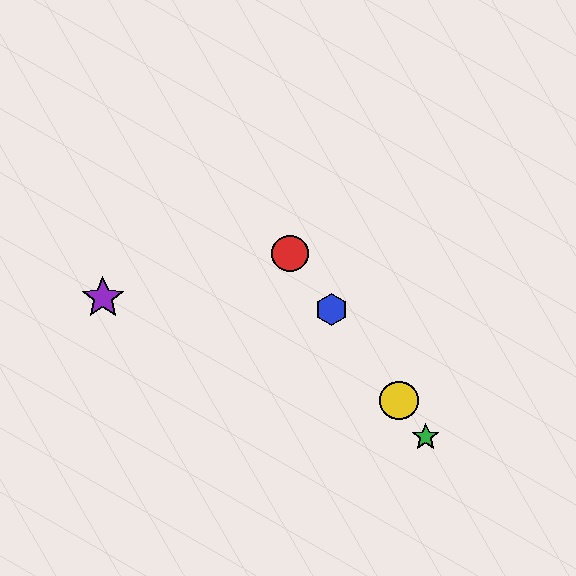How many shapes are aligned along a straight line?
4 shapes (the red circle, the blue hexagon, the green star, the yellow circle) are aligned along a straight line.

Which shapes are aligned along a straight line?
The red circle, the blue hexagon, the green star, the yellow circle are aligned along a straight line.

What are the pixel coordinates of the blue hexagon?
The blue hexagon is at (332, 310).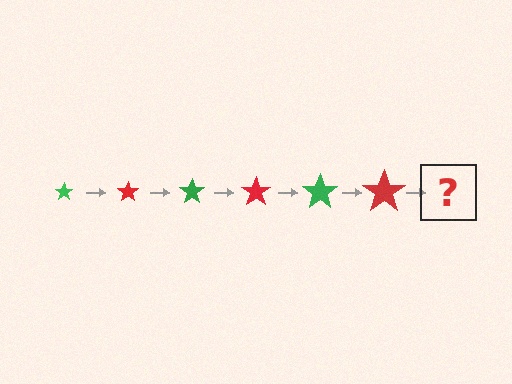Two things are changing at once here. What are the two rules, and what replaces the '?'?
The two rules are that the star grows larger each step and the color cycles through green and red. The '?' should be a green star, larger than the previous one.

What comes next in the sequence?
The next element should be a green star, larger than the previous one.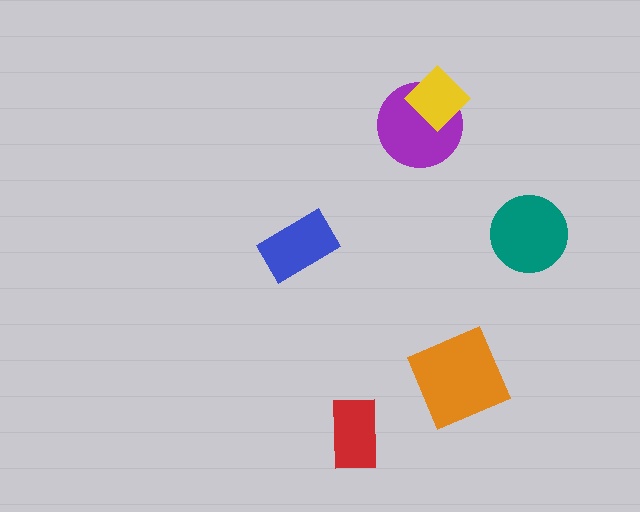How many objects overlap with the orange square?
0 objects overlap with the orange square.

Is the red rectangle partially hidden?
No, no other shape covers it.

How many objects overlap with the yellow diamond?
1 object overlaps with the yellow diamond.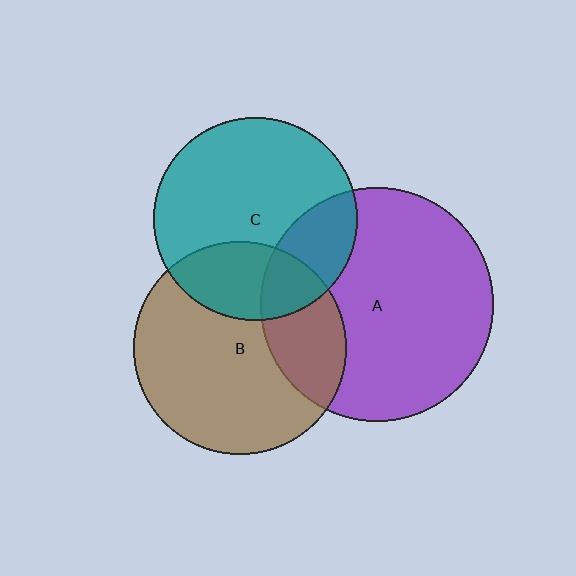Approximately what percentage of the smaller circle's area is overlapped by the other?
Approximately 25%.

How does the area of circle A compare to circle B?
Approximately 1.2 times.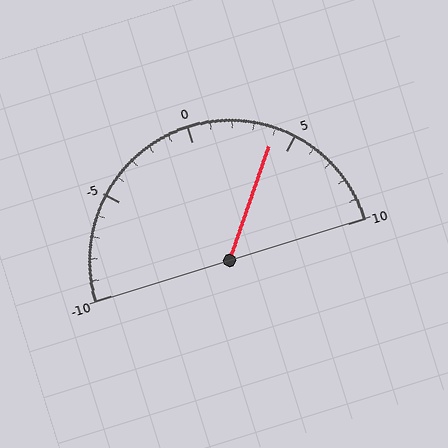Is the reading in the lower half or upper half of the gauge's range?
The reading is in the upper half of the range (-10 to 10).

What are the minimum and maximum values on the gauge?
The gauge ranges from -10 to 10.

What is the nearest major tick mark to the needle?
The nearest major tick mark is 5.